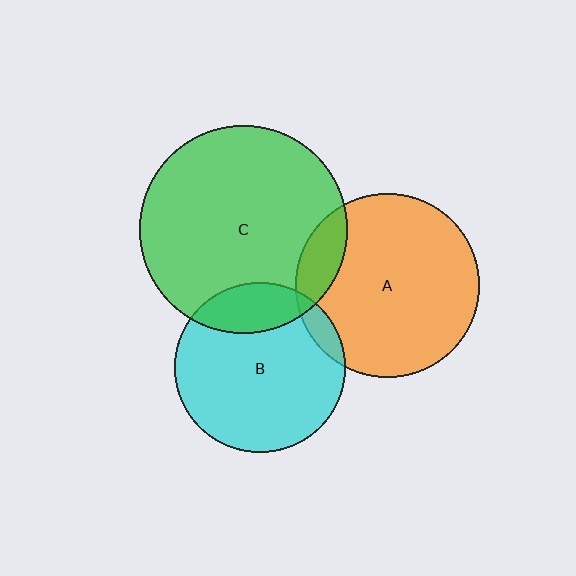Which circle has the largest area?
Circle C (green).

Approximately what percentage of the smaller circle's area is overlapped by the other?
Approximately 20%.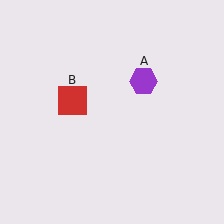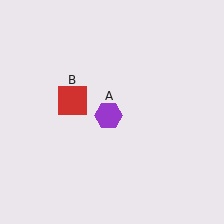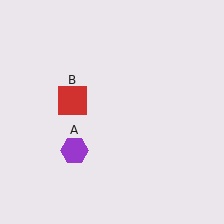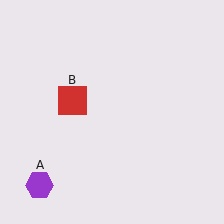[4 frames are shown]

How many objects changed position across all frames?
1 object changed position: purple hexagon (object A).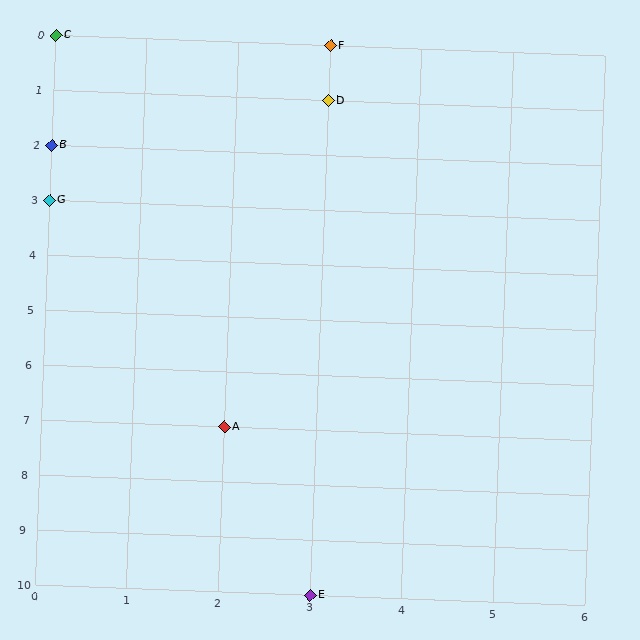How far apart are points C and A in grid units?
Points C and A are 2 columns and 7 rows apart (about 7.3 grid units diagonally).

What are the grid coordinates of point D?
Point D is at grid coordinates (3, 1).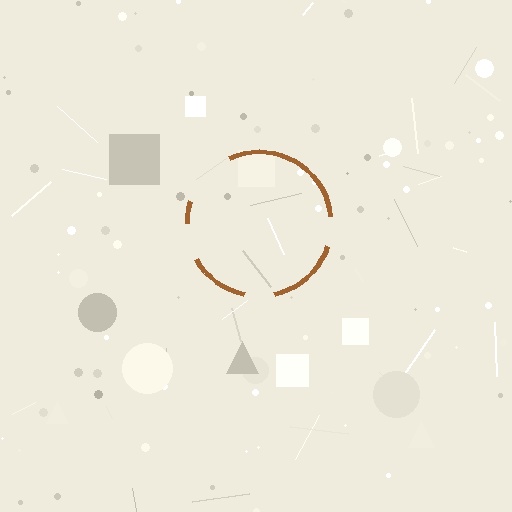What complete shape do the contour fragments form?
The contour fragments form a circle.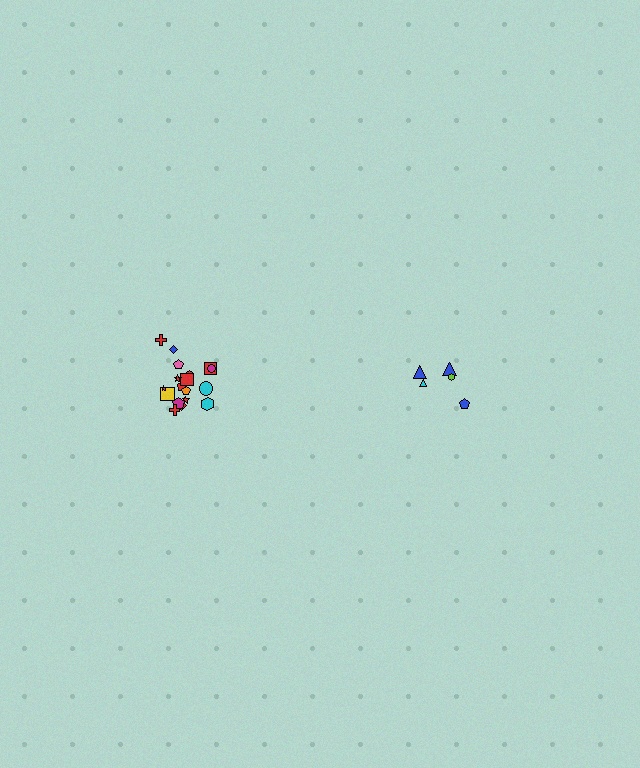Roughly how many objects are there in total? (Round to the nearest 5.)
Roughly 25 objects in total.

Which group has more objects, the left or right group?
The left group.